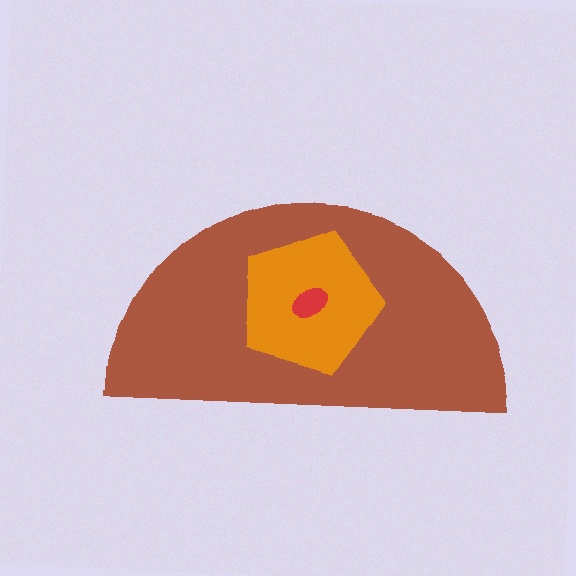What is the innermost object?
The red ellipse.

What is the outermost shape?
The brown semicircle.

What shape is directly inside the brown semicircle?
The orange pentagon.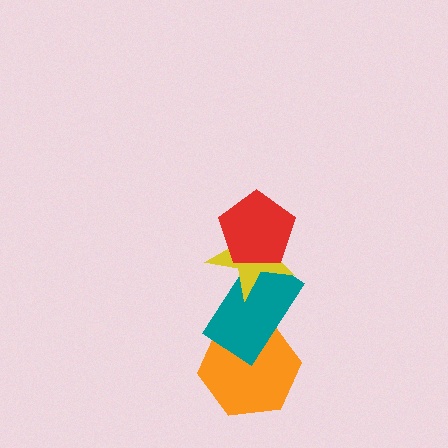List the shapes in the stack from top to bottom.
From top to bottom: the red pentagon, the yellow star, the teal rectangle, the orange hexagon.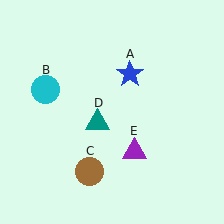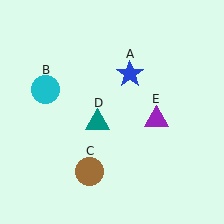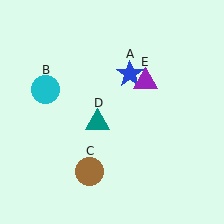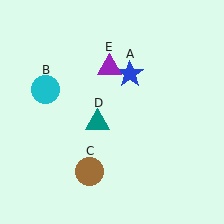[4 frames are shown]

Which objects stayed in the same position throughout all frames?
Blue star (object A) and cyan circle (object B) and brown circle (object C) and teal triangle (object D) remained stationary.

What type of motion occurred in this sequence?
The purple triangle (object E) rotated counterclockwise around the center of the scene.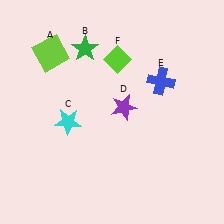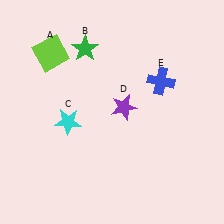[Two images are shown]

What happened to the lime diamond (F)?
The lime diamond (F) was removed in Image 2. It was in the top-right area of Image 1.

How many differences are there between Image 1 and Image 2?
There is 1 difference between the two images.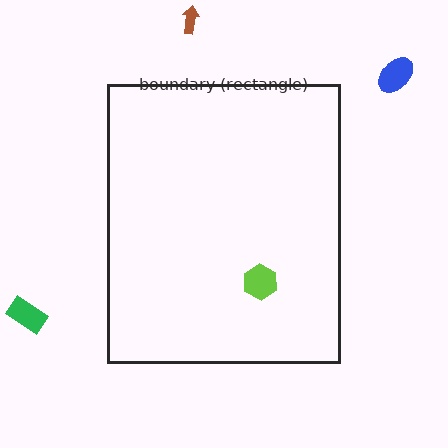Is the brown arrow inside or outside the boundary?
Outside.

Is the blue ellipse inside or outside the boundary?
Outside.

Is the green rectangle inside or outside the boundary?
Outside.